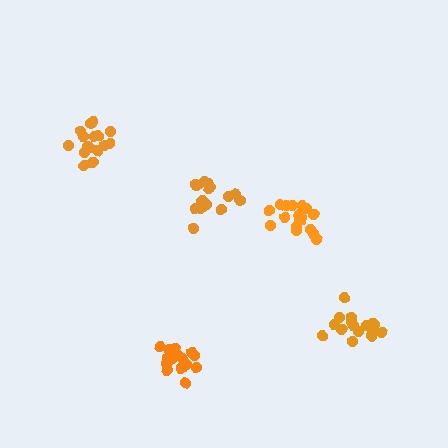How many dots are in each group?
Group 1: 17 dots, Group 2: 17 dots, Group 3: 18 dots, Group 4: 18 dots, Group 5: 16 dots (86 total).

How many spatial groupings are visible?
There are 5 spatial groupings.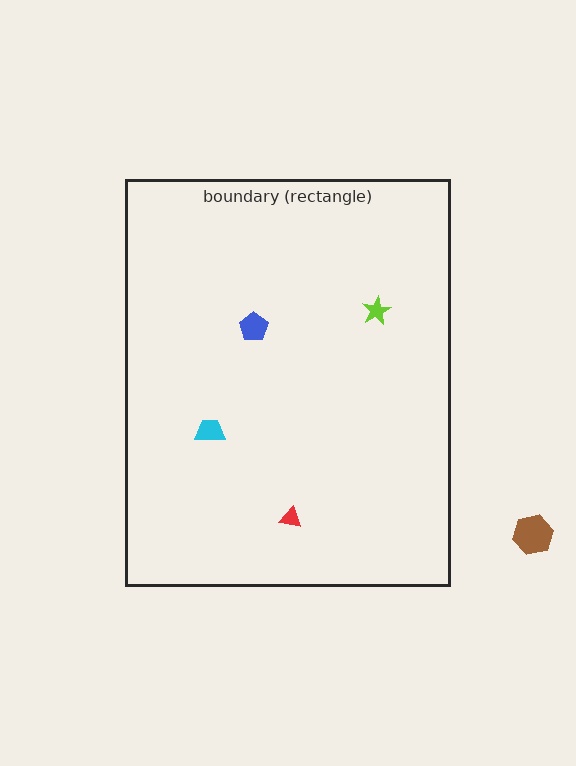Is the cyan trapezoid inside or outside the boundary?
Inside.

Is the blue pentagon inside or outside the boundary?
Inside.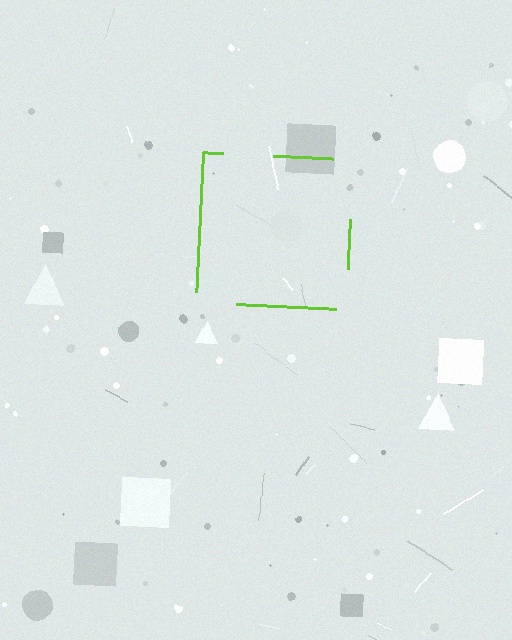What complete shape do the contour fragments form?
The contour fragments form a square.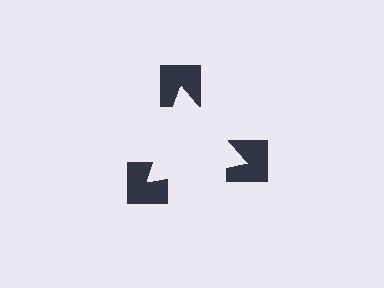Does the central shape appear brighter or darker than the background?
It typically appears slightly brighter than the background, even though no actual brightness change is drawn.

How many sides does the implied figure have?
3 sides.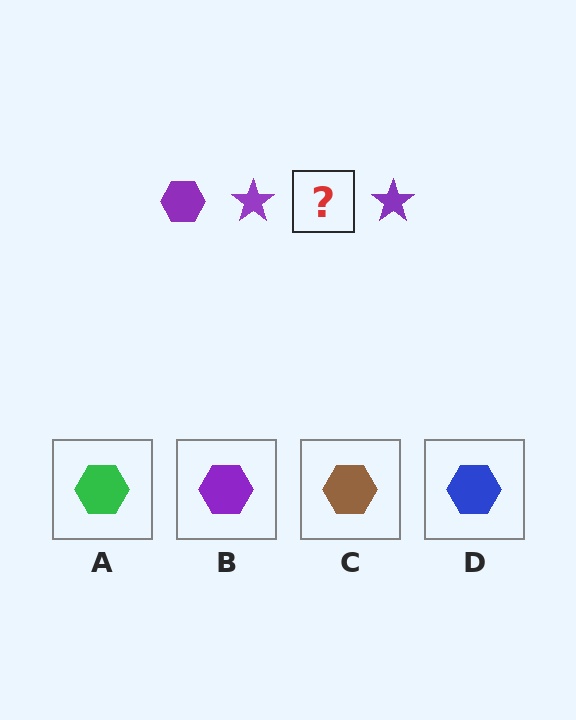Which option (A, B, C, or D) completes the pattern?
B.